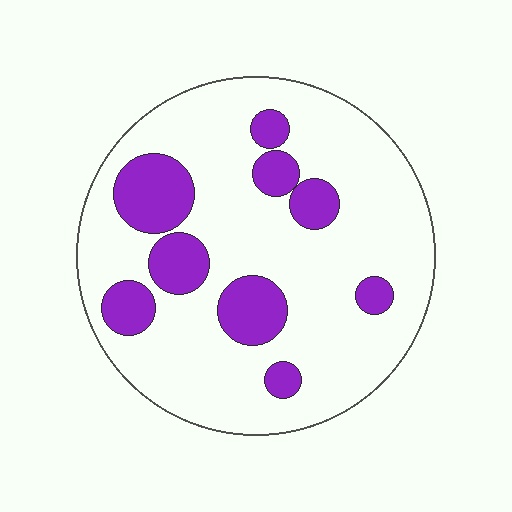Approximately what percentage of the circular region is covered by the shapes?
Approximately 20%.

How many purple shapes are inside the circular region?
9.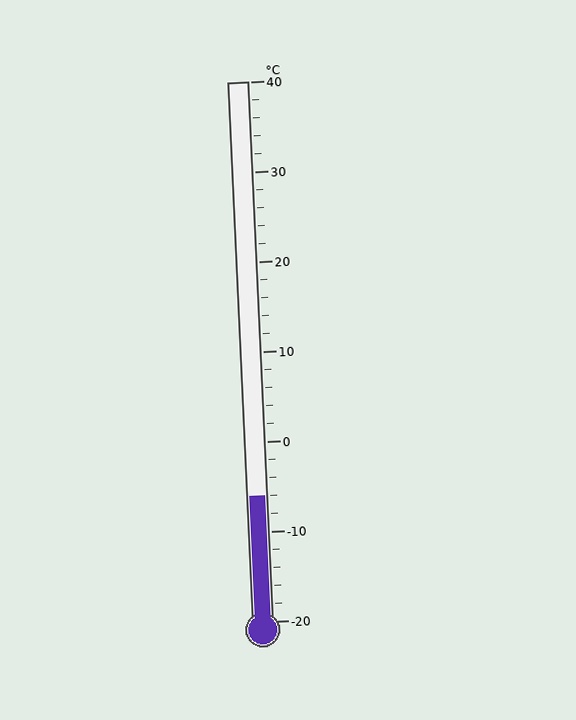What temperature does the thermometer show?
The thermometer shows approximately -6°C.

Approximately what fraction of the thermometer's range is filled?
The thermometer is filled to approximately 25% of its range.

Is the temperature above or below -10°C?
The temperature is above -10°C.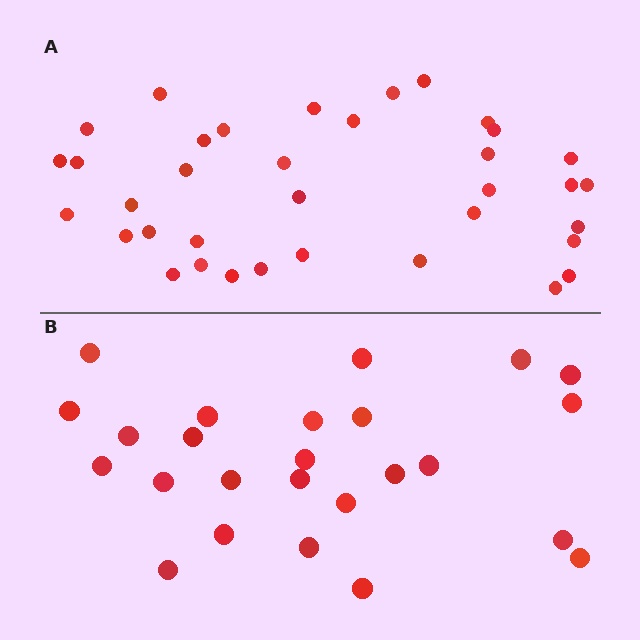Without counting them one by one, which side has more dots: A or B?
Region A (the top region) has more dots.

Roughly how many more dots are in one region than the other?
Region A has roughly 12 or so more dots than region B.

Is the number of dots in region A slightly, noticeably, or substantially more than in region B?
Region A has noticeably more, but not dramatically so. The ratio is roughly 1.4 to 1.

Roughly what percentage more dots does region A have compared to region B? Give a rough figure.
About 45% more.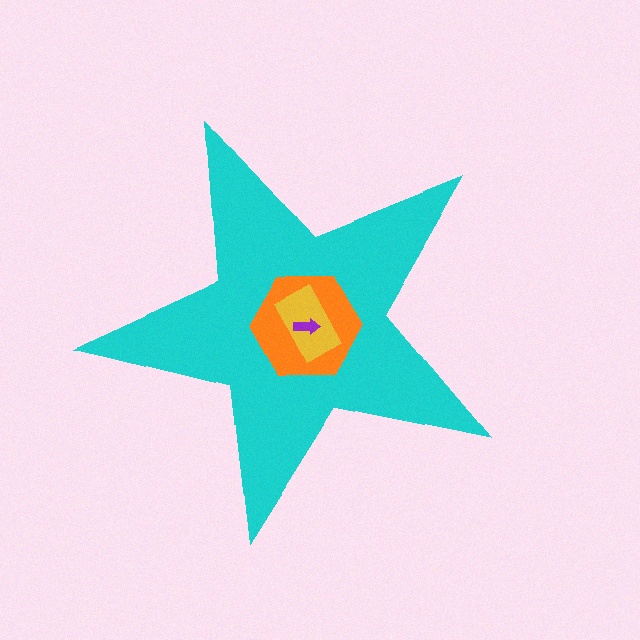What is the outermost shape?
The cyan star.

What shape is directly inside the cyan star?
The orange hexagon.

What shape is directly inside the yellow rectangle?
The purple arrow.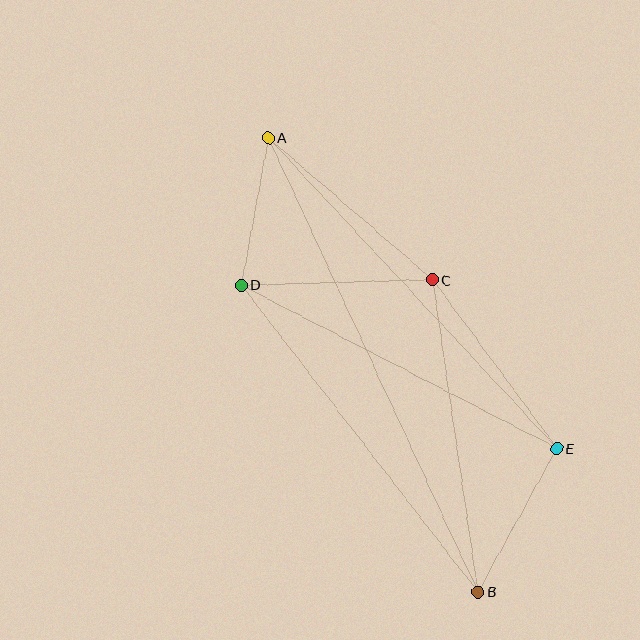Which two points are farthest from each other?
Points A and B are farthest from each other.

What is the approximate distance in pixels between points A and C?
The distance between A and C is approximately 217 pixels.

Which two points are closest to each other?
Points A and D are closest to each other.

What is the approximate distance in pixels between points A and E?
The distance between A and E is approximately 424 pixels.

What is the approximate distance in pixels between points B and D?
The distance between B and D is approximately 388 pixels.